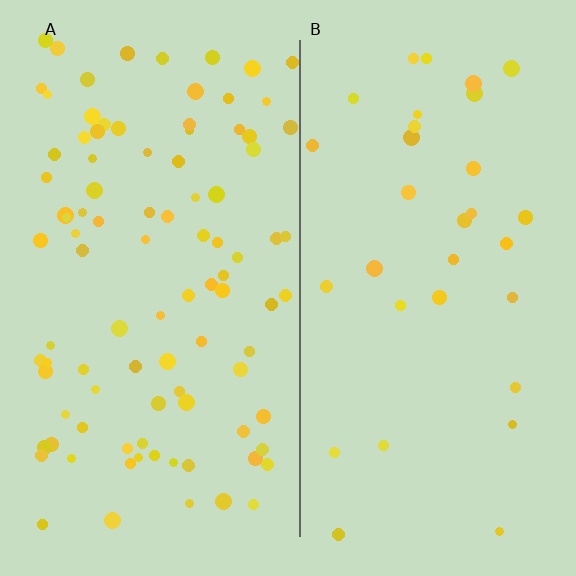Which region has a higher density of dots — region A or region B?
A (the left).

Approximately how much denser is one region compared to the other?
Approximately 3.0× — region A over region B.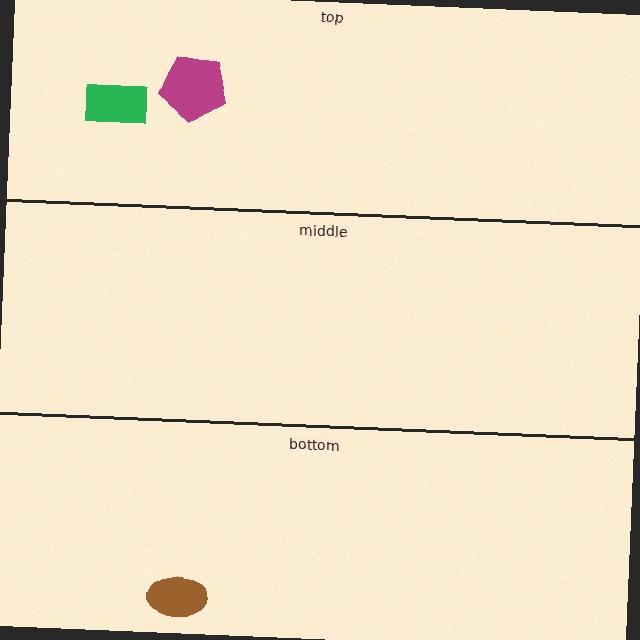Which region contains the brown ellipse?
The bottom region.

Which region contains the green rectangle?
The top region.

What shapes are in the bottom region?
The brown ellipse.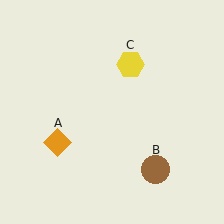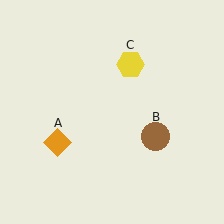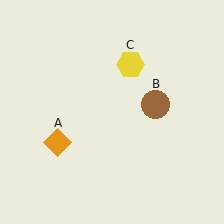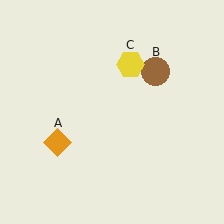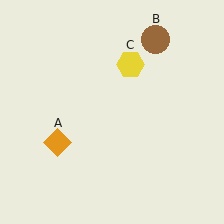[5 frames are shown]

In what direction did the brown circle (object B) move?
The brown circle (object B) moved up.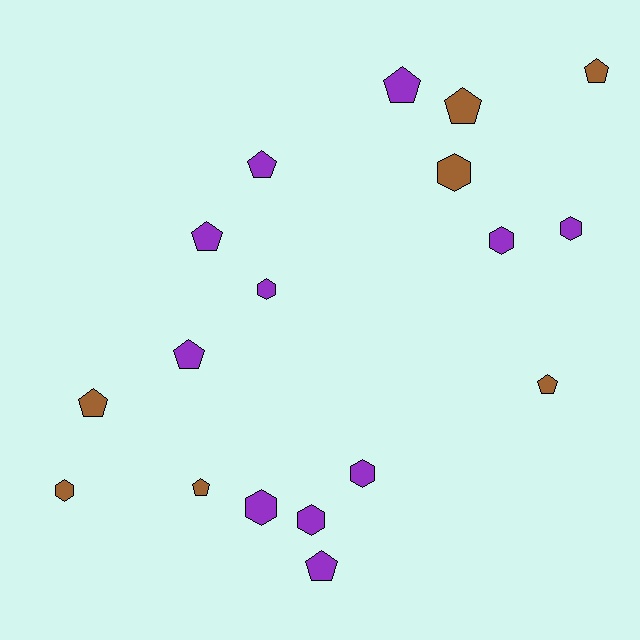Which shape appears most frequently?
Pentagon, with 10 objects.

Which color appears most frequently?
Purple, with 11 objects.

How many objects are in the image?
There are 18 objects.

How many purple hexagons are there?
There are 6 purple hexagons.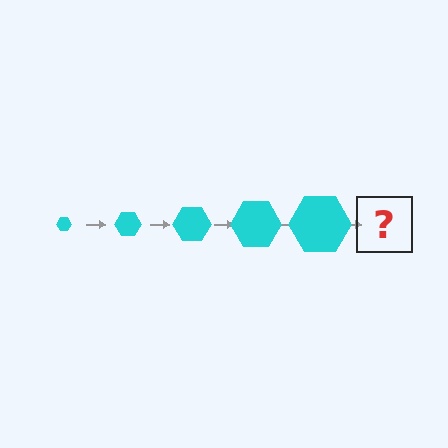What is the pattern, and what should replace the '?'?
The pattern is that the hexagon gets progressively larger each step. The '?' should be a cyan hexagon, larger than the previous one.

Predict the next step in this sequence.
The next step is a cyan hexagon, larger than the previous one.